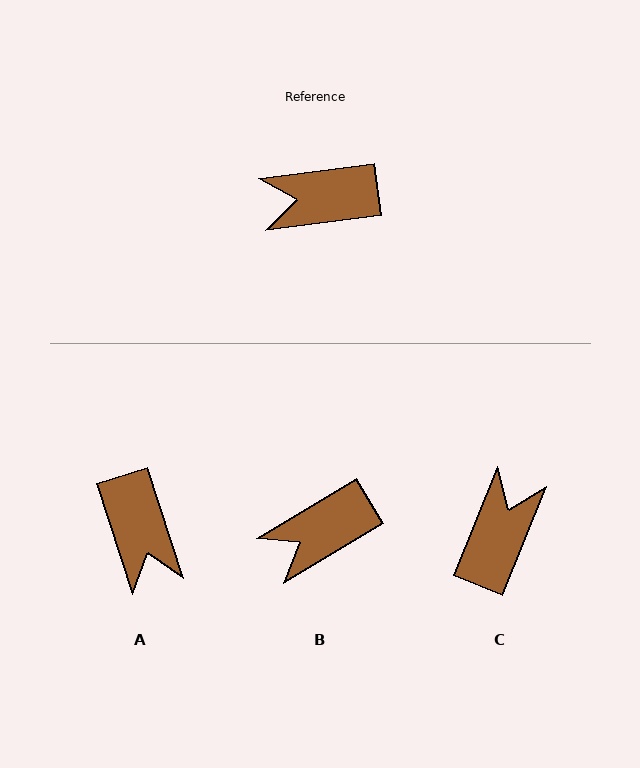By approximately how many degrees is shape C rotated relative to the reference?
Approximately 119 degrees clockwise.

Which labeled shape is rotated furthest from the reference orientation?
C, about 119 degrees away.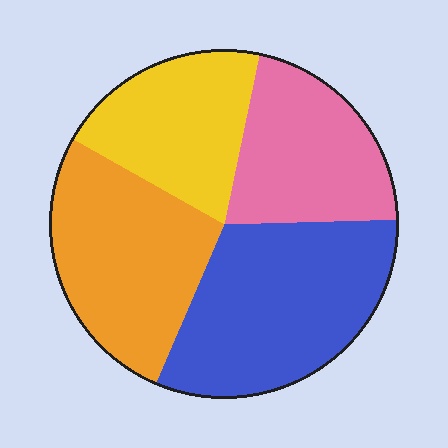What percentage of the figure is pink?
Pink covers roughly 20% of the figure.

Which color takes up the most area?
Blue, at roughly 30%.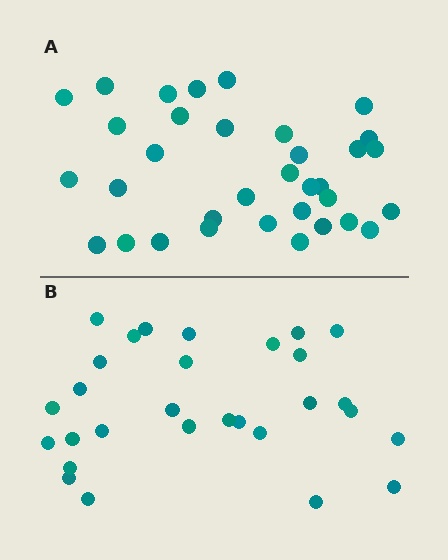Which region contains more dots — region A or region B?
Region A (the top region) has more dots.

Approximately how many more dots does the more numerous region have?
Region A has about 5 more dots than region B.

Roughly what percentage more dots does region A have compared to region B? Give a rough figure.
About 15% more.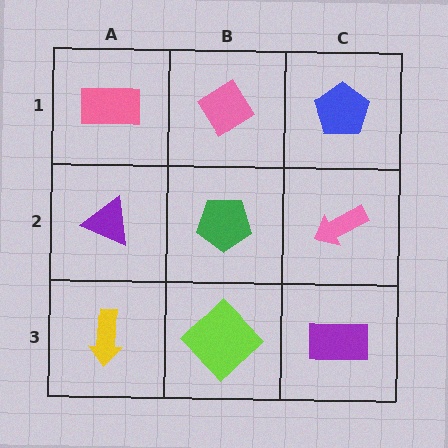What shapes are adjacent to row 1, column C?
A pink arrow (row 2, column C), a pink diamond (row 1, column B).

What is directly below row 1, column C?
A pink arrow.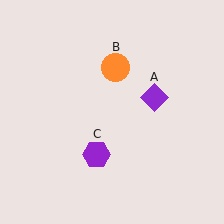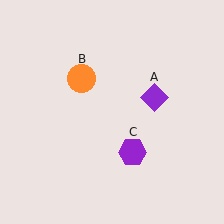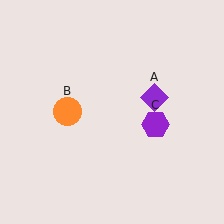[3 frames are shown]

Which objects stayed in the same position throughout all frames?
Purple diamond (object A) remained stationary.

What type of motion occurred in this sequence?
The orange circle (object B), purple hexagon (object C) rotated counterclockwise around the center of the scene.